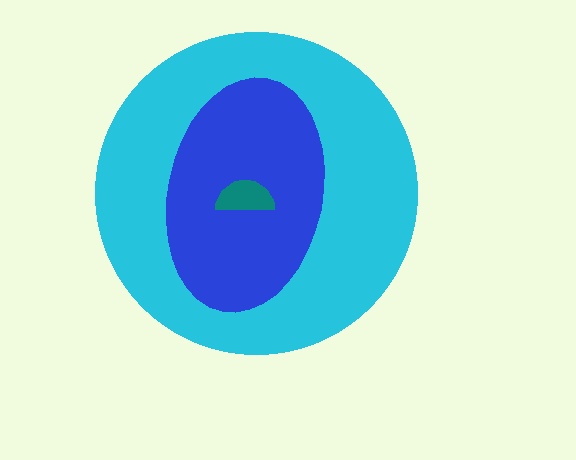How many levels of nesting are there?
3.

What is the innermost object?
The teal semicircle.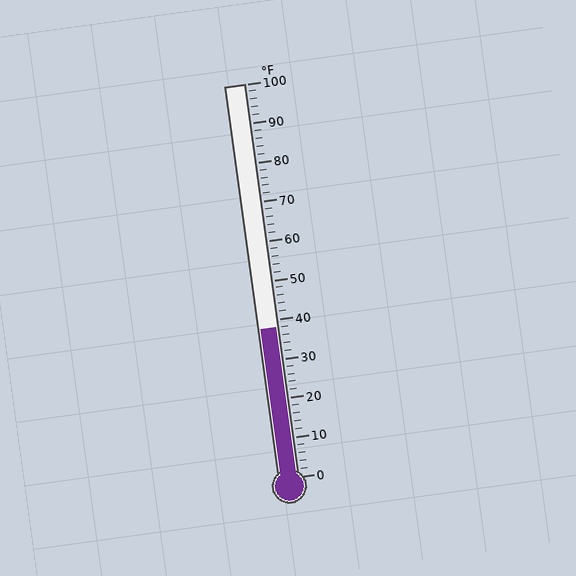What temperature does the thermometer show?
The thermometer shows approximately 38°F.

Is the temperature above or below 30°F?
The temperature is above 30°F.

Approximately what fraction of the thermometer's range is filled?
The thermometer is filled to approximately 40% of its range.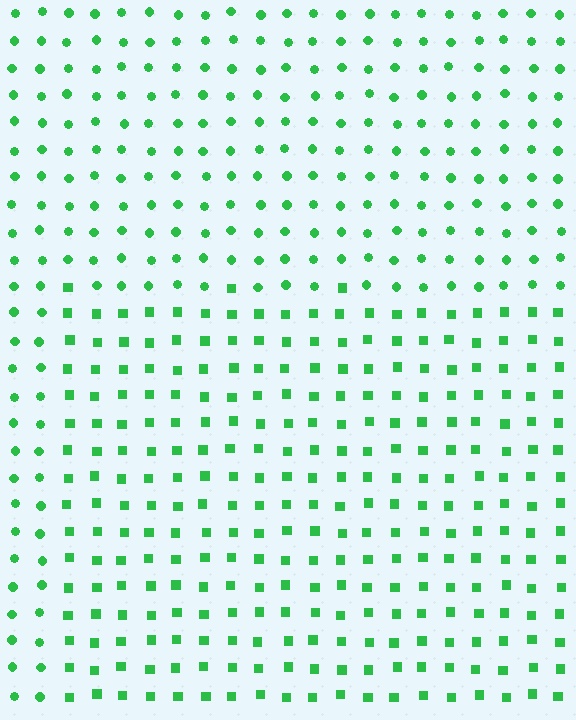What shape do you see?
I see a rectangle.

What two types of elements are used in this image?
The image uses squares inside the rectangle region and circles outside it.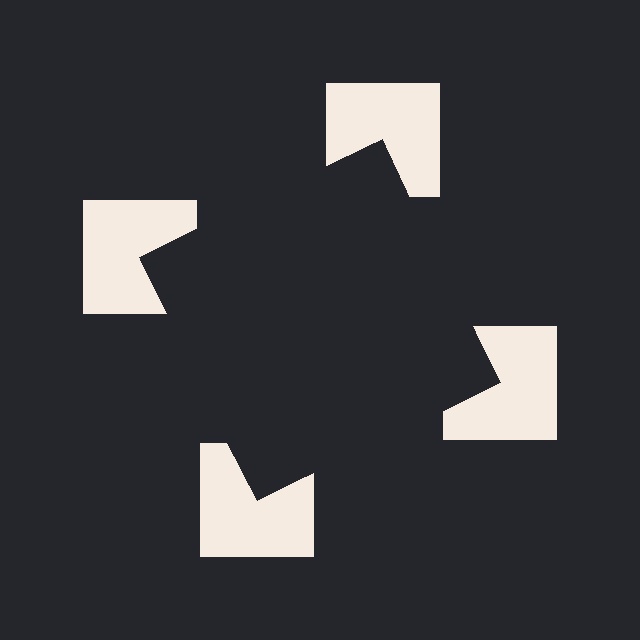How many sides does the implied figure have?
4 sides.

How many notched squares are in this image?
There are 4 — one at each vertex of the illusory square.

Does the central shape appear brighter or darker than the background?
It typically appears slightly darker than the background, even though no actual brightness change is drawn.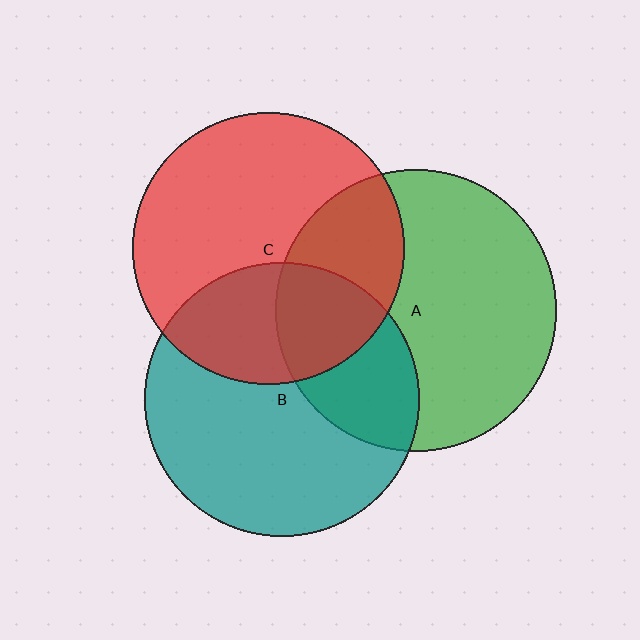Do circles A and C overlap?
Yes.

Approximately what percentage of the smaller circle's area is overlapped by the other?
Approximately 30%.